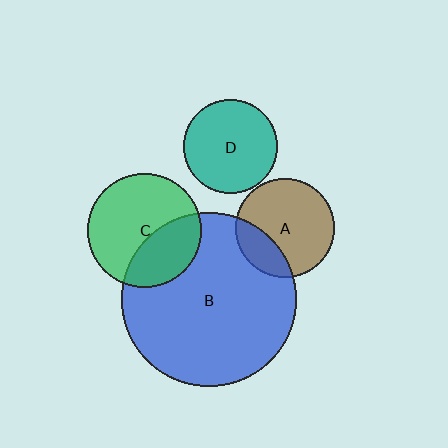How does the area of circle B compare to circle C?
Approximately 2.3 times.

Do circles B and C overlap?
Yes.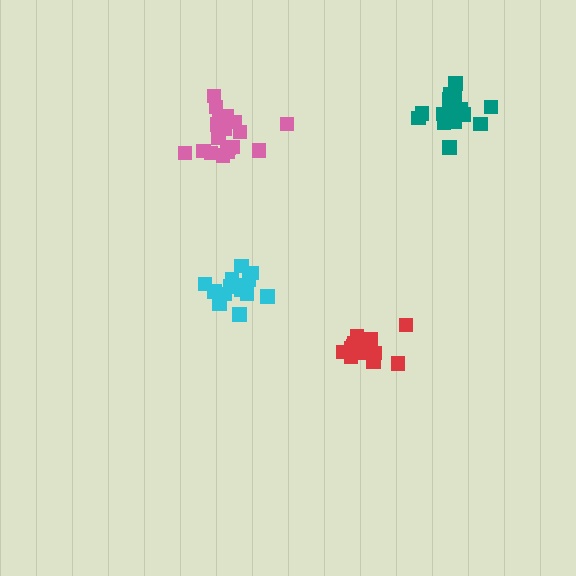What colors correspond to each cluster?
The clusters are colored: teal, red, cyan, pink.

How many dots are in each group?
Group 1: 17 dots, Group 2: 16 dots, Group 3: 16 dots, Group 4: 18 dots (67 total).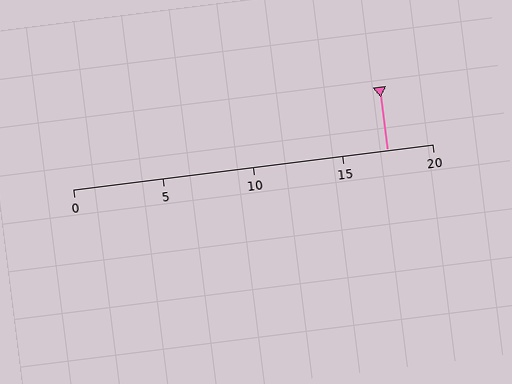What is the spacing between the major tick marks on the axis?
The major ticks are spaced 5 apart.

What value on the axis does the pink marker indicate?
The marker indicates approximately 17.5.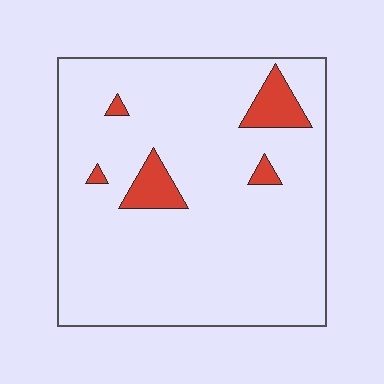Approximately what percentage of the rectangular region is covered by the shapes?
Approximately 10%.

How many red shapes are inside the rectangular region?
5.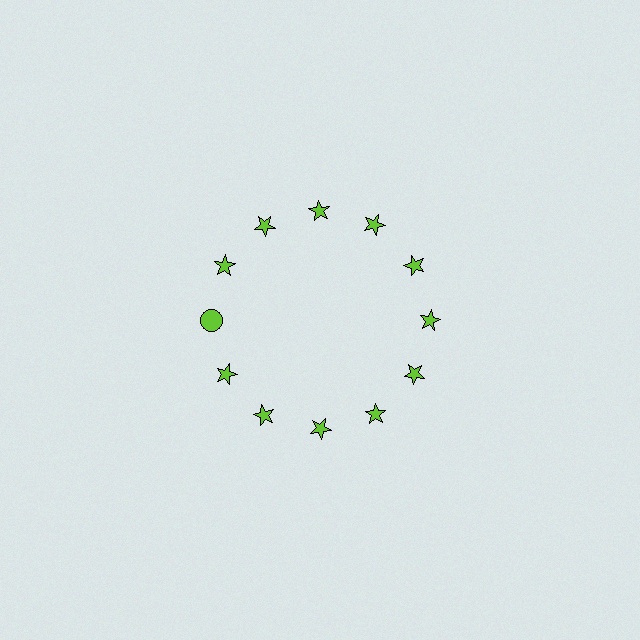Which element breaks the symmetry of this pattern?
The lime circle at roughly the 9 o'clock position breaks the symmetry. All other shapes are lime stars.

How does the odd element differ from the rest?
It has a different shape: circle instead of star.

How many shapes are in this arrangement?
There are 12 shapes arranged in a ring pattern.